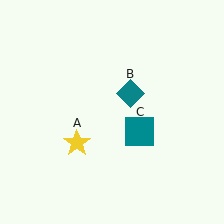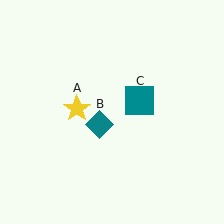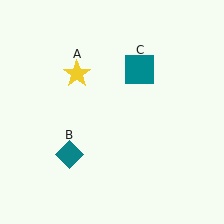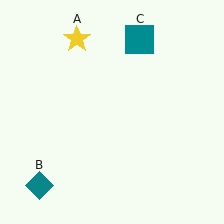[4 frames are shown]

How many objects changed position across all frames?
3 objects changed position: yellow star (object A), teal diamond (object B), teal square (object C).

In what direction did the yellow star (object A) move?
The yellow star (object A) moved up.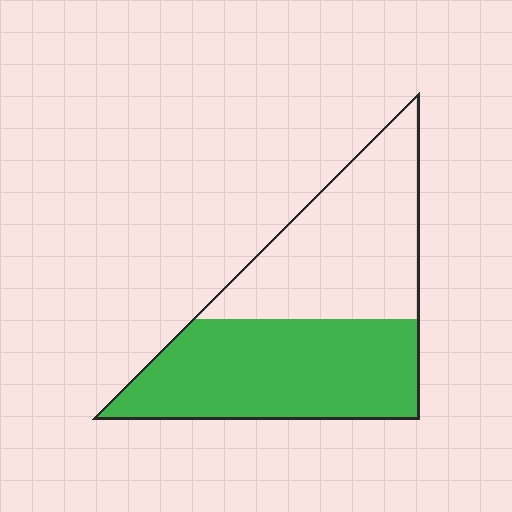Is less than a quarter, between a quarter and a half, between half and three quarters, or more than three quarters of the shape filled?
Between half and three quarters.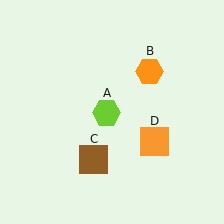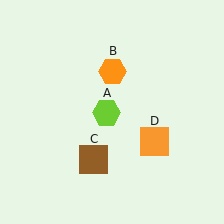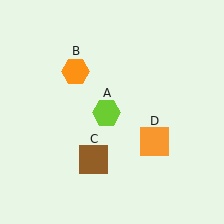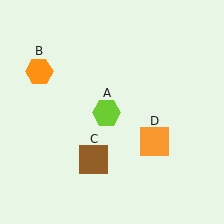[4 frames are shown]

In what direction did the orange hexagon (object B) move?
The orange hexagon (object B) moved left.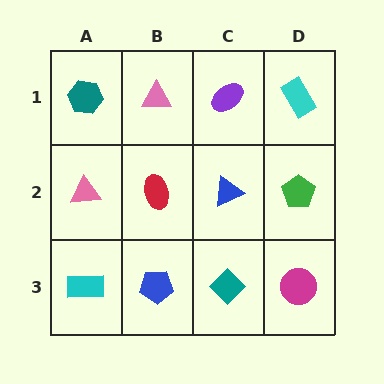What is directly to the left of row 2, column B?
A pink triangle.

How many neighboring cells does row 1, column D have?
2.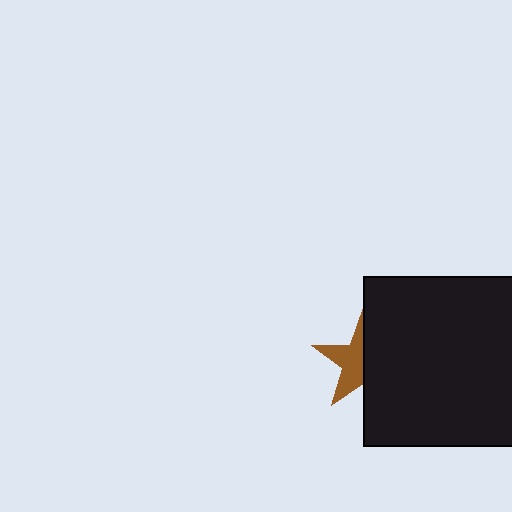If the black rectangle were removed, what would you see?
You would see the complete brown star.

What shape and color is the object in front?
The object in front is a black rectangle.